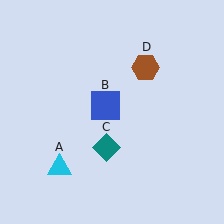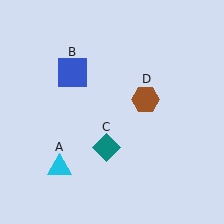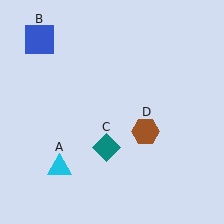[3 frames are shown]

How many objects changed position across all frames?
2 objects changed position: blue square (object B), brown hexagon (object D).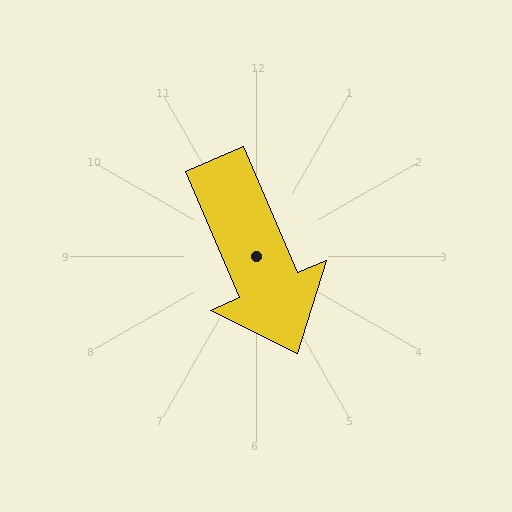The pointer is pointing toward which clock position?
Roughly 5 o'clock.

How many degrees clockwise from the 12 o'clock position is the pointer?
Approximately 157 degrees.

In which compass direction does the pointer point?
Southeast.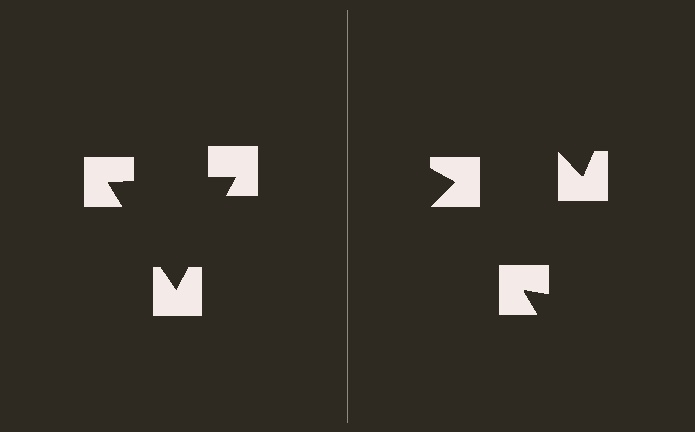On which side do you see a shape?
An illusory triangle appears on the left side. On the right side the wedge cuts are rotated, so no coherent shape forms.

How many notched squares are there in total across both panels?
6 — 3 on each side.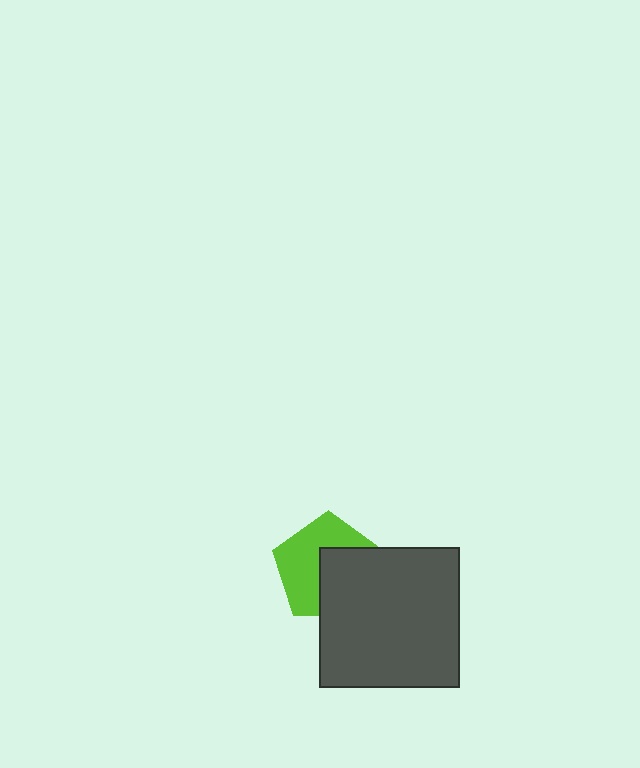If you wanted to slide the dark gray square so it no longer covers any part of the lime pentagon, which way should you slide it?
Slide it toward the lower-right — that is the most direct way to separate the two shapes.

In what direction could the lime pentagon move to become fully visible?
The lime pentagon could move toward the upper-left. That would shift it out from behind the dark gray square entirely.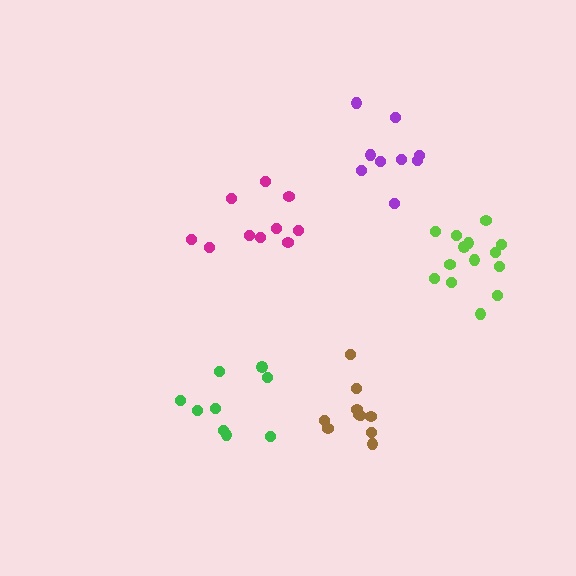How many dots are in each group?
Group 1: 10 dots, Group 2: 9 dots, Group 3: 14 dots, Group 4: 10 dots, Group 5: 9 dots (52 total).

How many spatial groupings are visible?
There are 5 spatial groupings.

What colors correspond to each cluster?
The clusters are colored: magenta, purple, lime, brown, green.